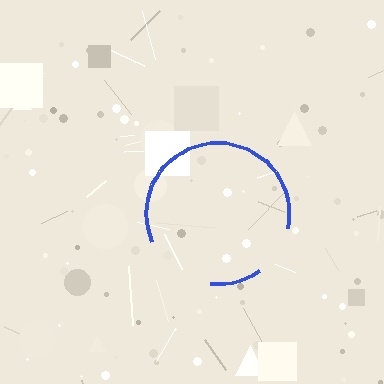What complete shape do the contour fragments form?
The contour fragments form a circle.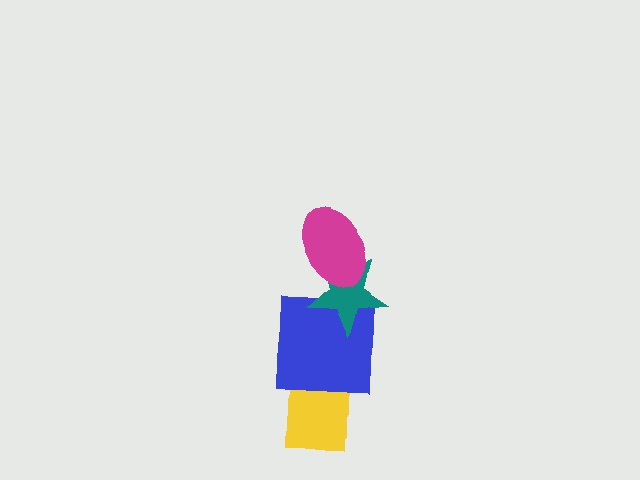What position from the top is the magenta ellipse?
The magenta ellipse is 1st from the top.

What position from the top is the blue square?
The blue square is 3rd from the top.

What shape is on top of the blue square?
The teal star is on top of the blue square.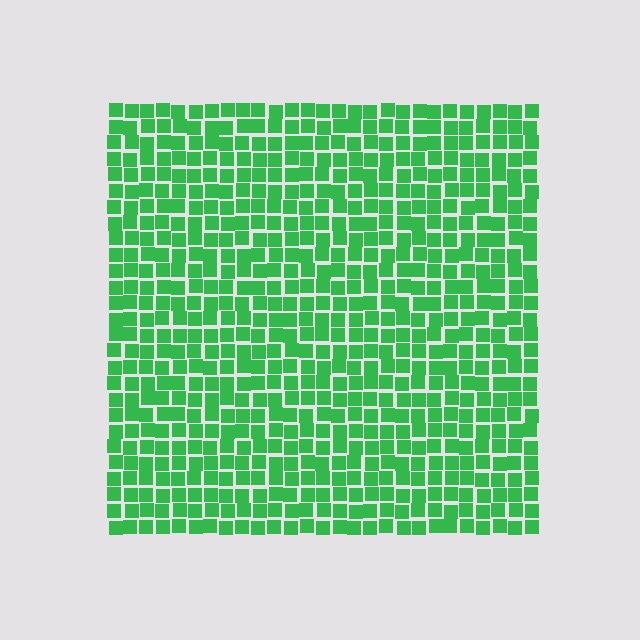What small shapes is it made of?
It is made of small squares.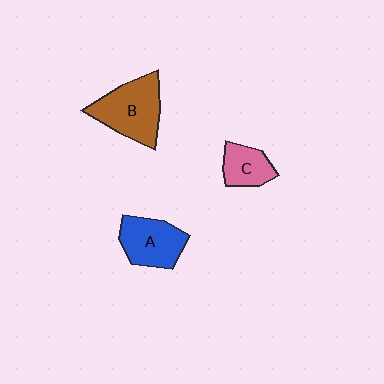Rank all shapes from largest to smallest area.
From largest to smallest: B (brown), A (blue), C (pink).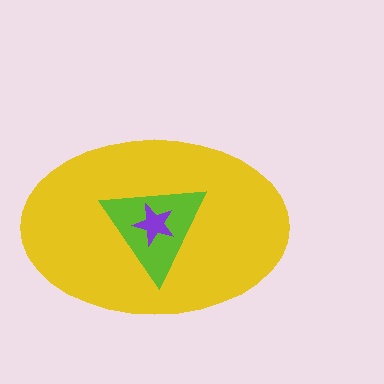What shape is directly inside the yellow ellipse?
The lime triangle.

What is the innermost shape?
The purple star.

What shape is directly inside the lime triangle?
The purple star.